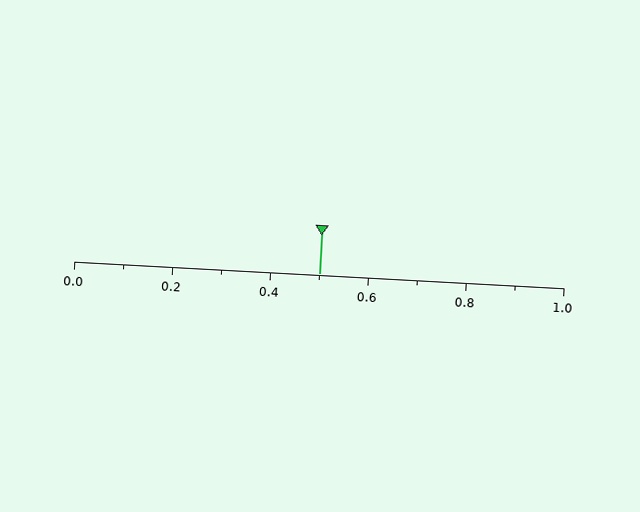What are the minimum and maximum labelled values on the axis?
The axis runs from 0.0 to 1.0.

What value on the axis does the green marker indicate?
The marker indicates approximately 0.5.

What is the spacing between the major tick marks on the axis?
The major ticks are spaced 0.2 apart.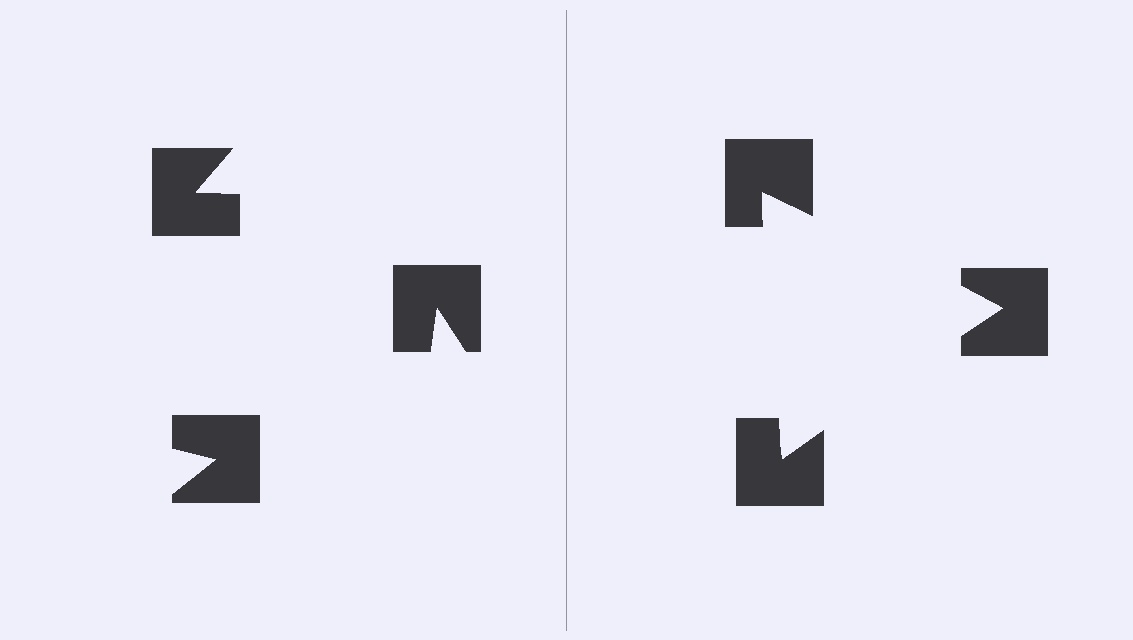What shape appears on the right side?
An illusory triangle.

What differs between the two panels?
The notched squares are positioned identically on both sides; only the wedge orientations differ. On the right they align to a triangle; on the left they are misaligned.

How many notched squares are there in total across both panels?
6 — 3 on each side.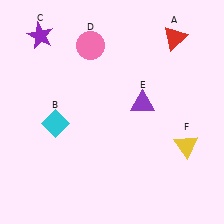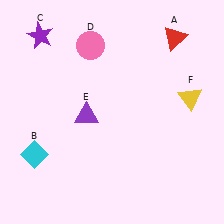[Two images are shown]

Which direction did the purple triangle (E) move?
The purple triangle (E) moved left.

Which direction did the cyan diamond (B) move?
The cyan diamond (B) moved down.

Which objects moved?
The objects that moved are: the cyan diamond (B), the purple triangle (E), the yellow triangle (F).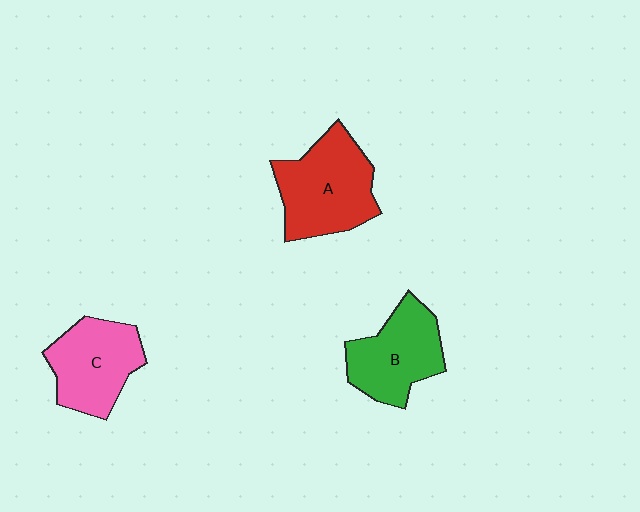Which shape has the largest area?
Shape A (red).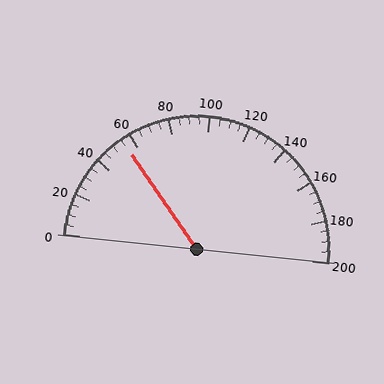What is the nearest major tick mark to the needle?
The nearest major tick mark is 60.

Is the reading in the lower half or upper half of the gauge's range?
The reading is in the lower half of the range (0 to 200).